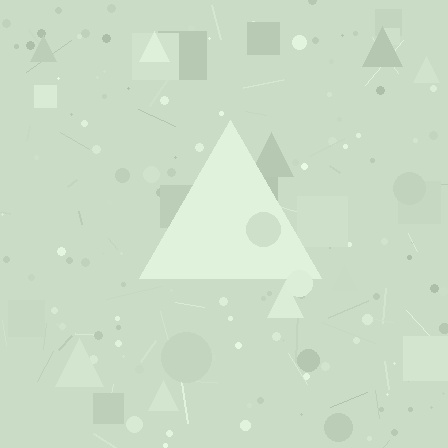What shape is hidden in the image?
A triangle is hidden in the image.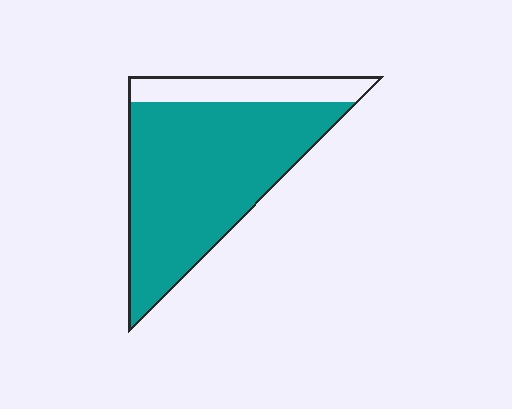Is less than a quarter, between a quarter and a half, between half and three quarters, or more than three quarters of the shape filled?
More than three quarters.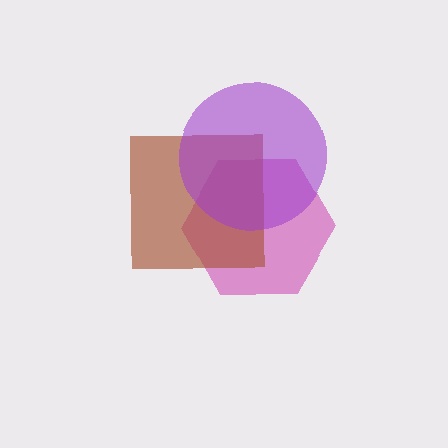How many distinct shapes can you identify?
There are 3 distinct shapes: a magenta hexagon, a brown square, a purple circle.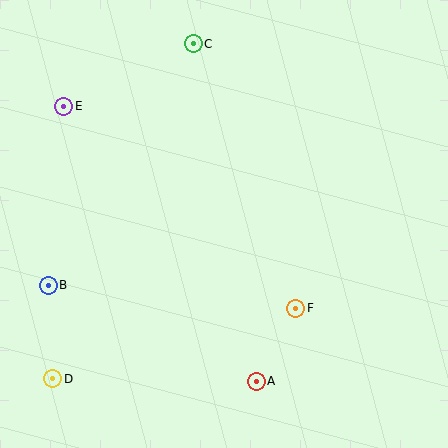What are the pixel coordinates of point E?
Point E is at (64, 106).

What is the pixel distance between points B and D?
The distance between B and D is 94 pixels.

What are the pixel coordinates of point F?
Point F is at (296, 308).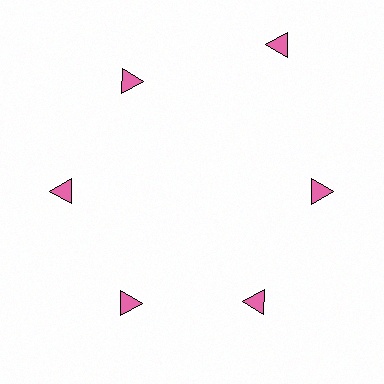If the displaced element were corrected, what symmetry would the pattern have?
It would have 6-fold rotational symmetry — the pattern would map onto itself every 60 degrees.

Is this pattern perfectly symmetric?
No. The 6 pink triangles are arranged in a ring, but one element near the 1 o'clock position is pushed outward from the center, breaking the 6-fold rotational symmetry.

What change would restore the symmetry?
The symmetry would be restored by moving it inward, back onto the ring so that all 6 triangles sit at equal angles and equal distance from the center.